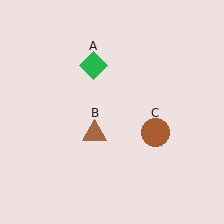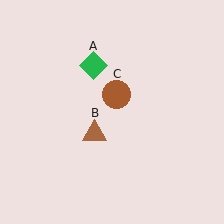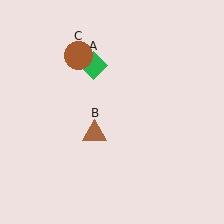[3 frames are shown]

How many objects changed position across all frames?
1 object changed position: brown circle (object C).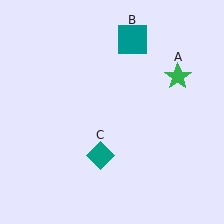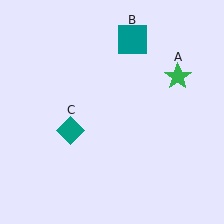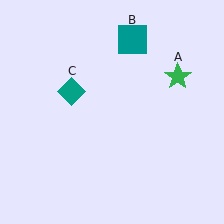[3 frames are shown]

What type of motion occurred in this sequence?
The teal diamond (object C) rotated clockwise around the center of the scene.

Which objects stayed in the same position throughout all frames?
Green star (object A) and teal square (object B) remained stationary.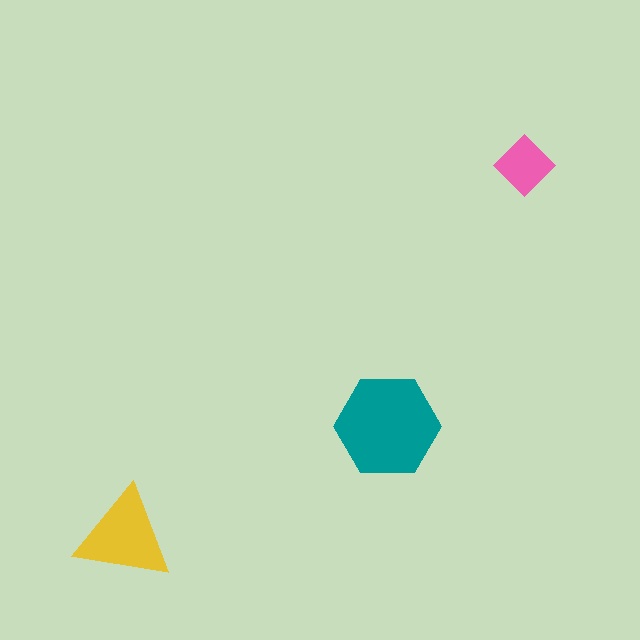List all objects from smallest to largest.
The pink diamond, the yellow triangle, the teal hexagon.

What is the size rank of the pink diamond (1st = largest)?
3rd.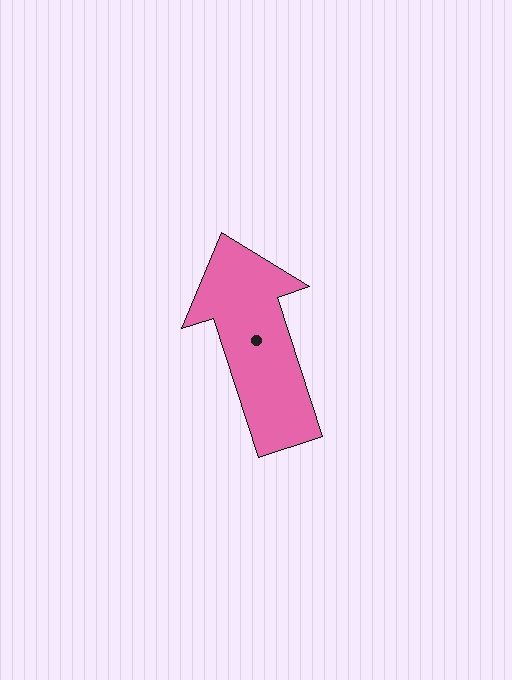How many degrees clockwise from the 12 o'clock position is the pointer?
Approximately 342 degrees.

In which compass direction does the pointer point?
North.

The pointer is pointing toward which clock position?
Roughly 11 o'clock.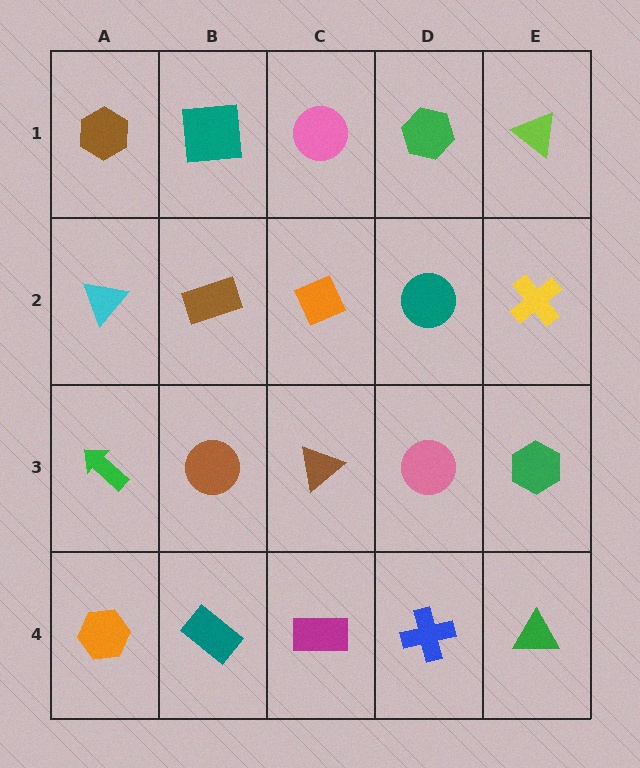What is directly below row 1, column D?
A teal circle.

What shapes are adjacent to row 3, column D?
A teal circle (row 2, column D), a blue cross (row 4, column D), a brown triangle (row 3, column C), a green hexagon (row 3, column E).